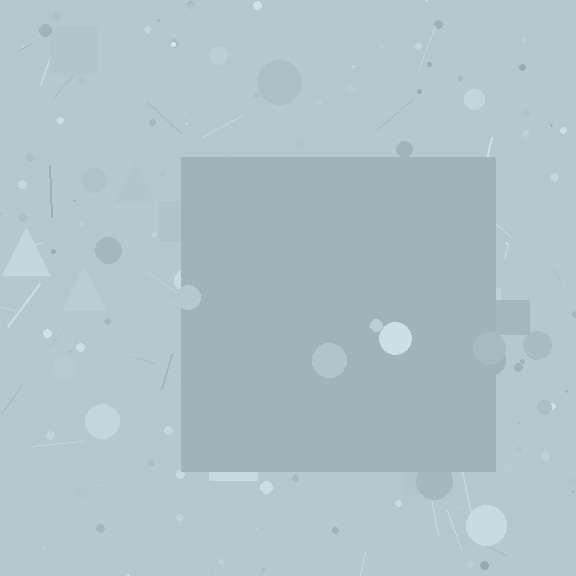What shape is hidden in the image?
A square is hidden in the image.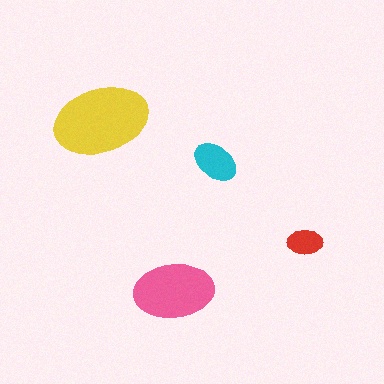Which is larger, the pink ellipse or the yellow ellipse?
The yellow one.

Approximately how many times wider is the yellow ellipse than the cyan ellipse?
About 2 times wider.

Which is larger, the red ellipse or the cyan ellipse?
The cyan one.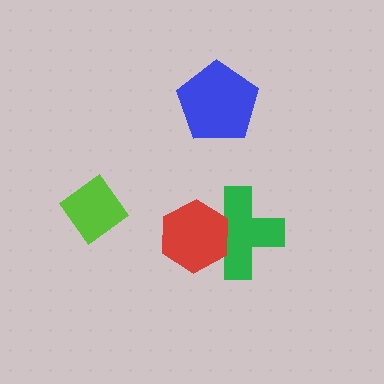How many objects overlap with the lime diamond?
0 objects overlap with the lime diamond.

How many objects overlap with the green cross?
1 object overlaps with the green cross.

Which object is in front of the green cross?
The red hexagon is in front of the green cross.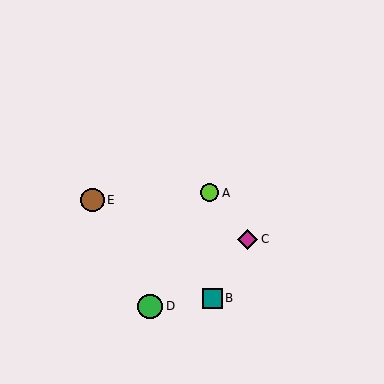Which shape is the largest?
The green circle (labeled D) is the largest.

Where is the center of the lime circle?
The center of the lime circle is at (209, 193).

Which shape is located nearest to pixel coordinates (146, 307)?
The green circle (labeled D) at (150, 306) is nearest to that location.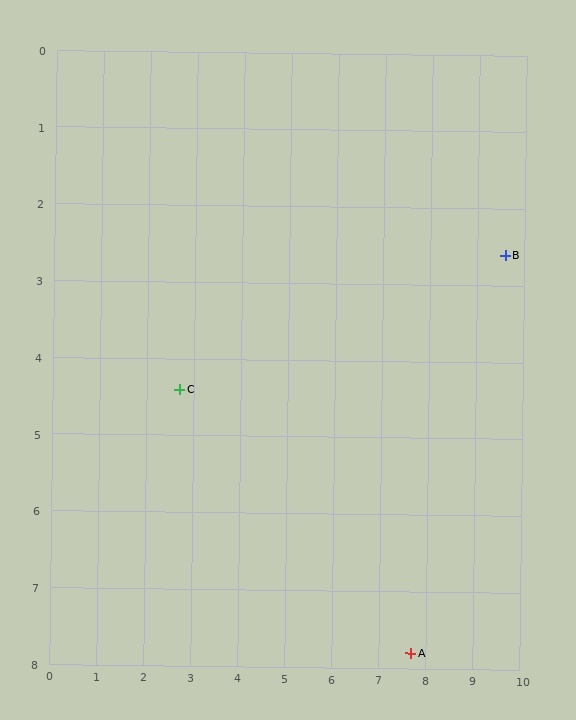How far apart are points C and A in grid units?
Points C and A are about 6.0 grid units apart.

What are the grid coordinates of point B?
Point B is at approximately (9.6, 2.6).